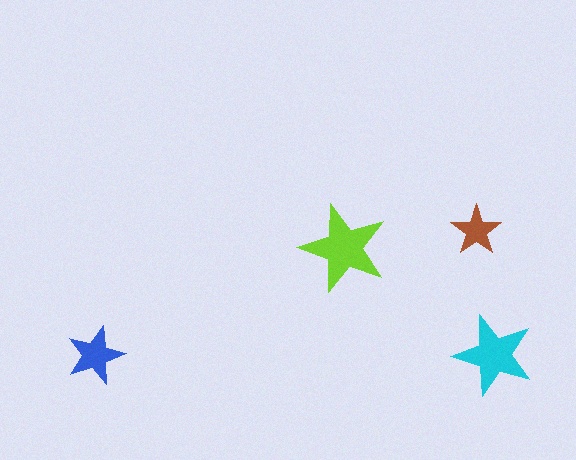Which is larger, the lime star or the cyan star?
The lime one.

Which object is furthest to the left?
The blue star is leftmost.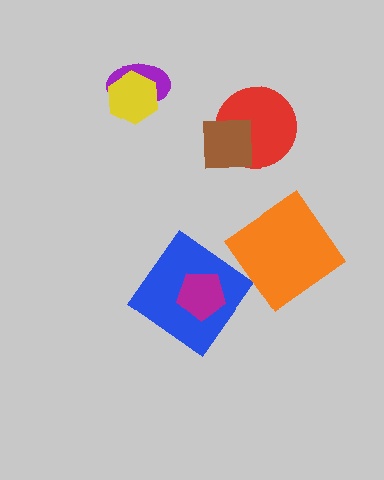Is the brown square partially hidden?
No, no other shape covers it.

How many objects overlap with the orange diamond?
0 objects overlap with the orange diamond.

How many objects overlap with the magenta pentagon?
1 object overlaps with the magenta pentagon.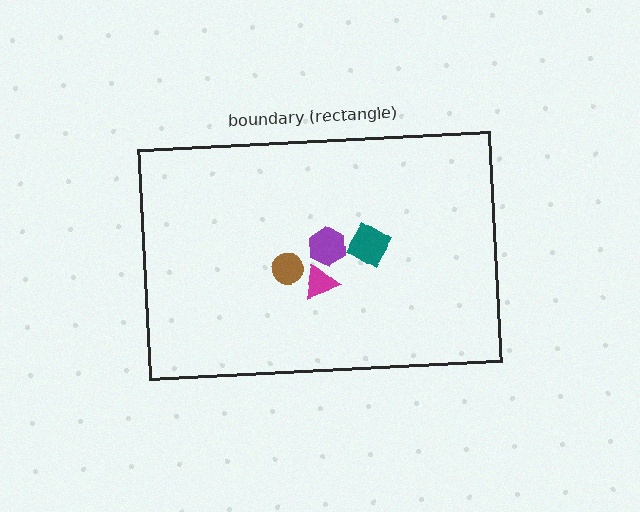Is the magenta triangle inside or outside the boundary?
Inside.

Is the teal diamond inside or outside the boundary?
Inside.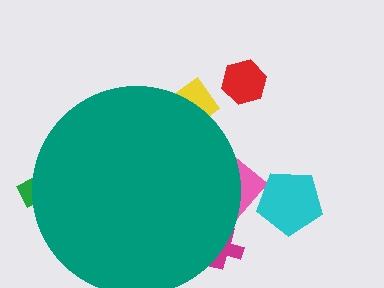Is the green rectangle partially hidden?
Yes, the green rectangle is partially hidden behind the teal circle.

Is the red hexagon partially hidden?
No, the red hexagon is fully visible.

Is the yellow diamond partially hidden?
Yes, the yellow diamond is partially hidden behind the teal circle.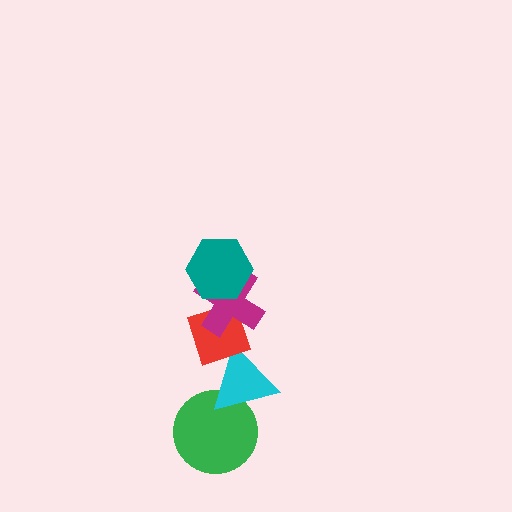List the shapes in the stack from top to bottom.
From top to bottom: the teal hexagon, the magenta cross, the red diamond, the cyan triangle, the green circle.